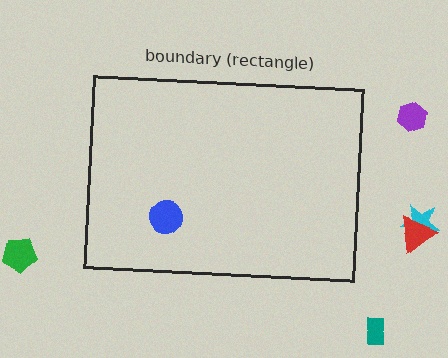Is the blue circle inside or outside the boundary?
Inside.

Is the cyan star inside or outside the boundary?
Outside.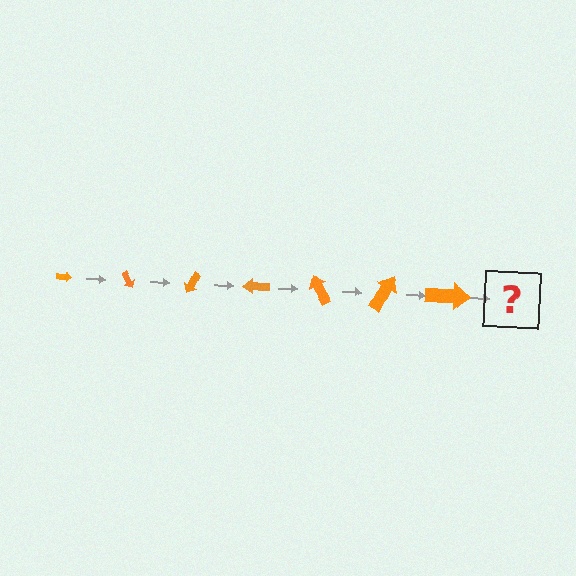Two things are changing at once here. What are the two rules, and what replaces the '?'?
The two rules are that the arrow grows larger each step and it rotates 60 degrees each step. The '?' should be an arrow, larger than the previous one and rotated 420 degrees from the start.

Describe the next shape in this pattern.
It should be an arrow, larger than the previous one and rotated 420 degrees from the start.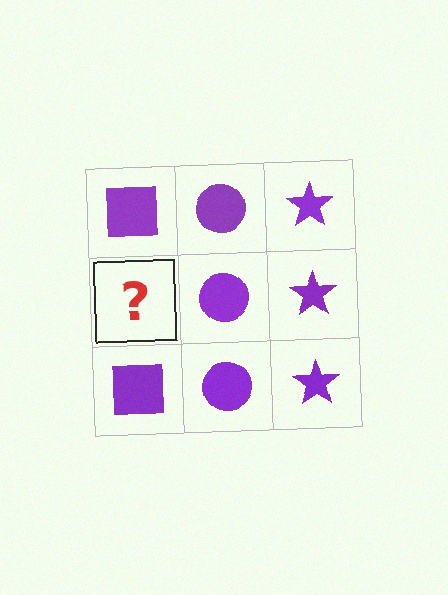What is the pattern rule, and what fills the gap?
The rule is that each column has a consistent shape. The gap should be filled with a purple square.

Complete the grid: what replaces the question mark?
The question mark should be replaced with a purple square.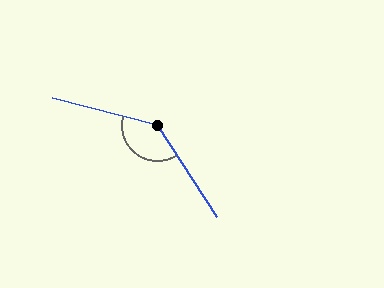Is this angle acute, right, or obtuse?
It is obtuse.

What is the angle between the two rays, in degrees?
Approximately 137 degrees.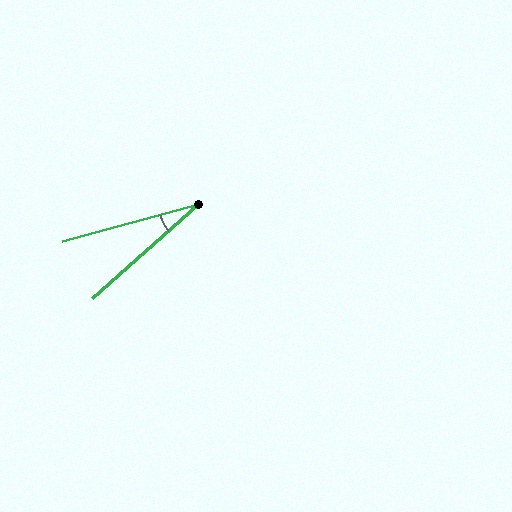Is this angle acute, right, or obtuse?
It is acute.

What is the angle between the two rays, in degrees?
Approximately 26 degrees.